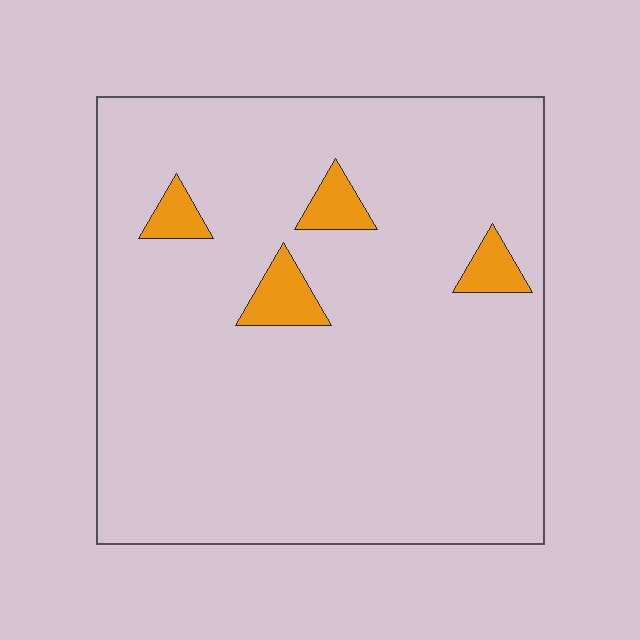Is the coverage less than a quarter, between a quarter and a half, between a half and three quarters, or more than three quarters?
Less than a quarter.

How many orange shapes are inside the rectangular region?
4.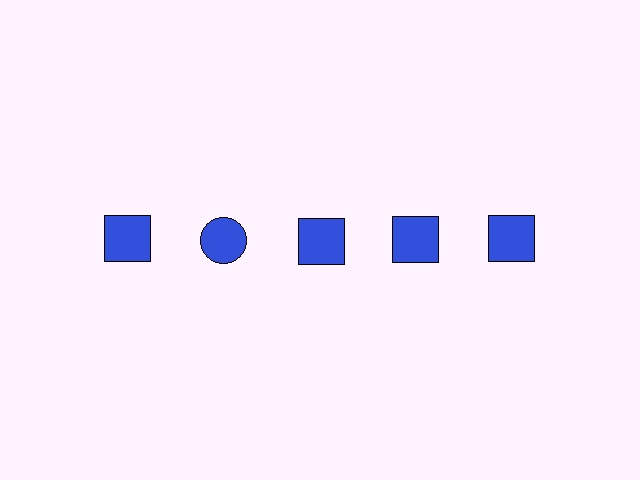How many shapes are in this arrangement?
There are 5 shapes arranged in a grid pattern.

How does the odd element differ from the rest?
It has a different shape: circle instead of square.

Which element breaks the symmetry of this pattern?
The blue circle in the top row, second from left column breaks the symmetry. All other shapes are blue squares.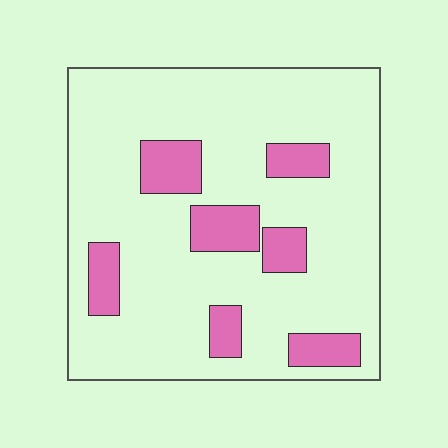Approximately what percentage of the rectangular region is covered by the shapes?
Approximately 20%.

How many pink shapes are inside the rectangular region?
7.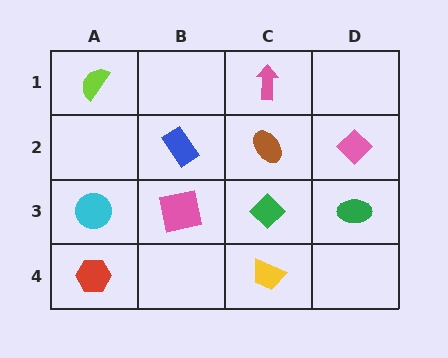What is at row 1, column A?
A lime semicircle.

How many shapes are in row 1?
2 shapes.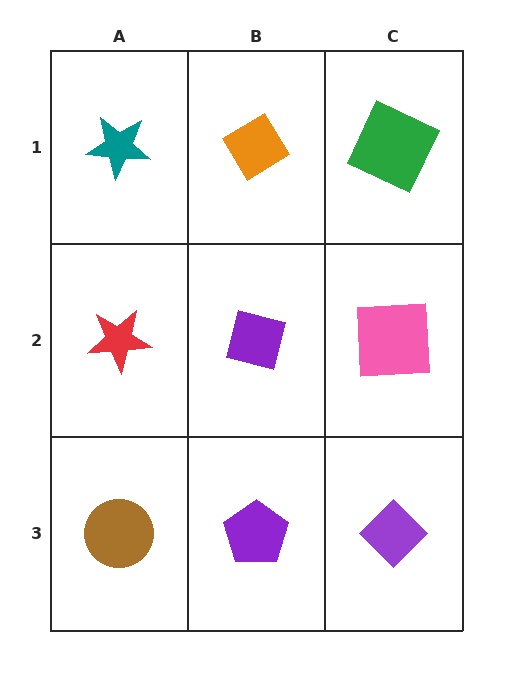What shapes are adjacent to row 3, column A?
A red star (row 2, column A), a purple pentagon (row 3, column B).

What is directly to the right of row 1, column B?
A green square.